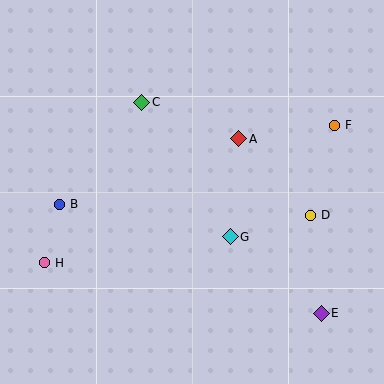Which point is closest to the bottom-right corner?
Point E is closest to the bottom-right corner.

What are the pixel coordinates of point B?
Point B is at (60, 204).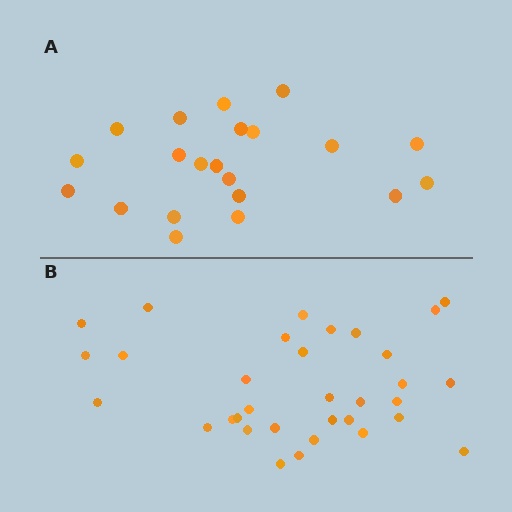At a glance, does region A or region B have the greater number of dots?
Region B (the bottom region) has more dots.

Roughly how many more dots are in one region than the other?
Region B has roughly 12 or so more dots than region A.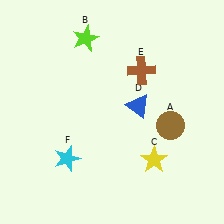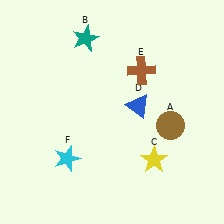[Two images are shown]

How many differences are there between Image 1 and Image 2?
There is 1 difference between the two images.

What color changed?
The star (B) changed from lime in Image 1 to teal in Image 2.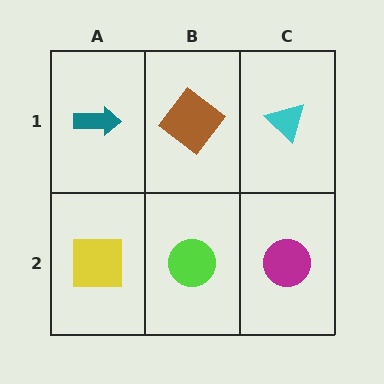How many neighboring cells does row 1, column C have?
2.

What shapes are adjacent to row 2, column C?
A cyan triangle (row 1, column C), a lime circle (row 2, column B).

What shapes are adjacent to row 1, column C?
A magenta circle (row 2, column C), a brown diamond (row 1, column B).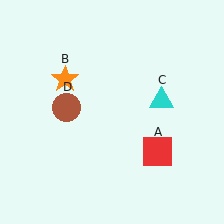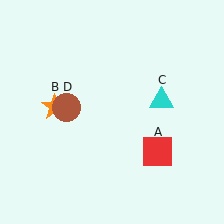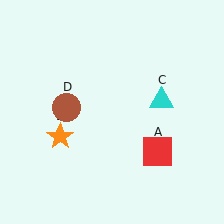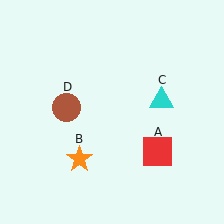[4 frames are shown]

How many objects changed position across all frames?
1 object changed position: orange star (object B).